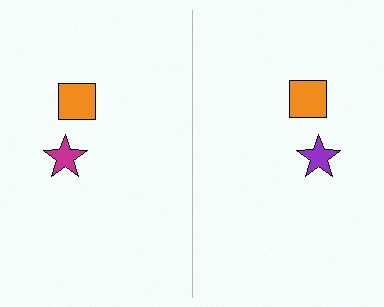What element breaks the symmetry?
The purple star on the right side breaks the symmetry — its mirror counterpart is magenta.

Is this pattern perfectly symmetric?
No, the pattern is not perfectly symmetric. The purple star on the right side breaks the symmetry — its mirror counterpart is magenta.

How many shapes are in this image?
There are 4 shapes in this image.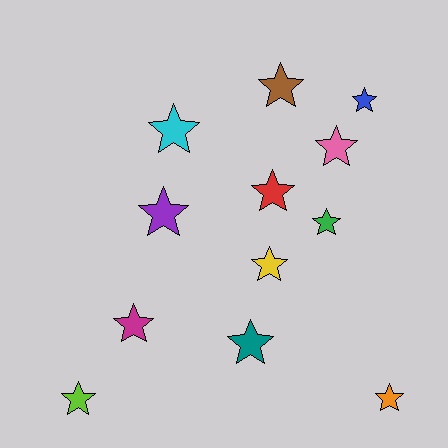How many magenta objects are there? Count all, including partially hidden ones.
There is 1 magenta object.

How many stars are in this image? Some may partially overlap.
There are 12 stars.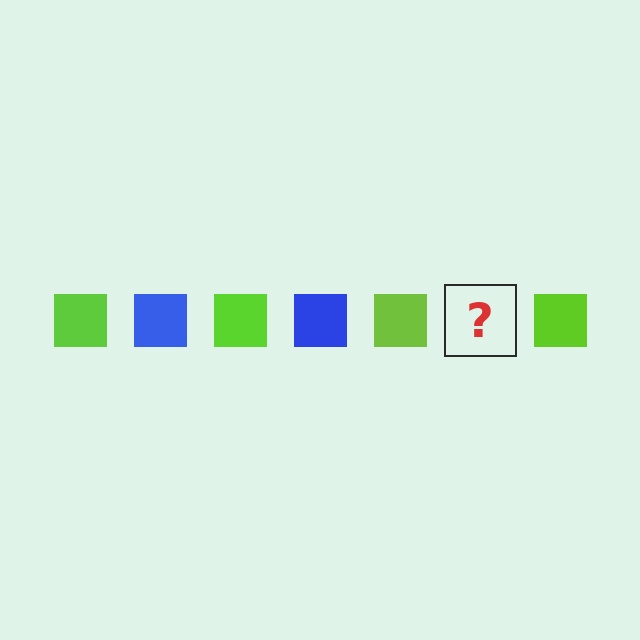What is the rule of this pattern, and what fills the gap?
The rule is that the pattern cycles through lime, blue squares. The gap should be filled with a blue square.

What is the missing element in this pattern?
The missing element is a blue square.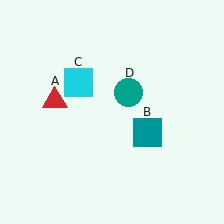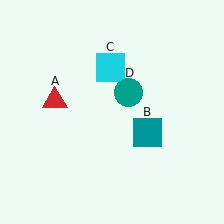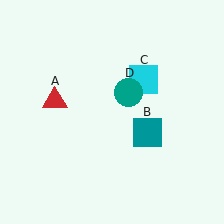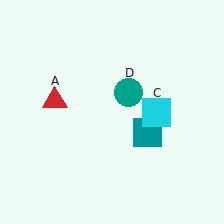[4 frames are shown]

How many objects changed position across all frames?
1 object changed position: cyan square (object C).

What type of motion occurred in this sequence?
The cyan square (object C) rotated clockwise around the center of the scene.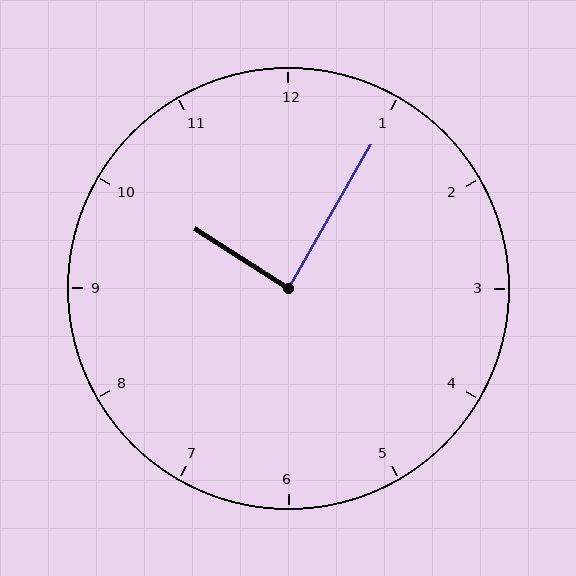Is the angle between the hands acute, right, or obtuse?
It is right.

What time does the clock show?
10:05.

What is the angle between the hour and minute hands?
Approximately 88 degrees.